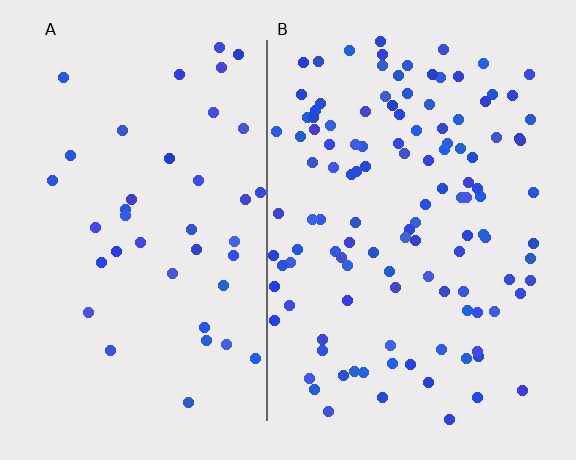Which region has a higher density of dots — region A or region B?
B (the right).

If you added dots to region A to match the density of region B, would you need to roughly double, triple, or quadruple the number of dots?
Approximately triple.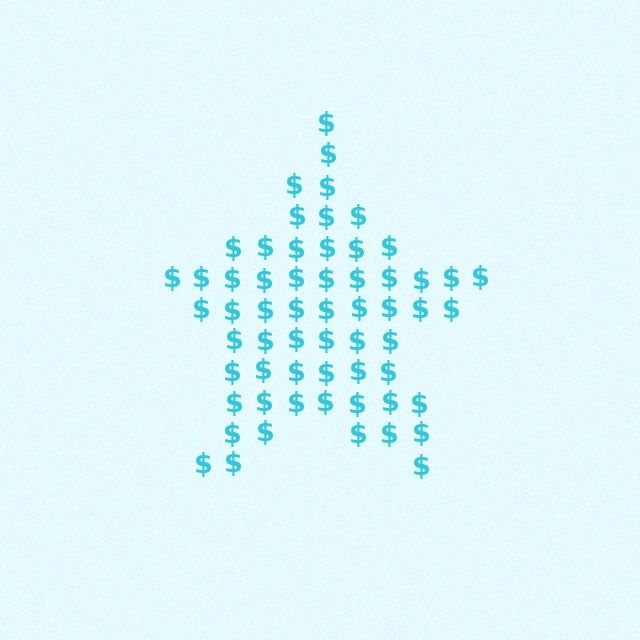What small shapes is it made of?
It is made of small dollar signs.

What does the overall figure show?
The overall figure shows a star.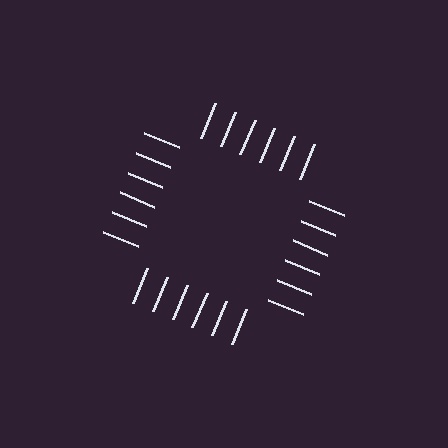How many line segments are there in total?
24 — 6 along each of the 4 edges.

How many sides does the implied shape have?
4 sides — the line-ends trace a square.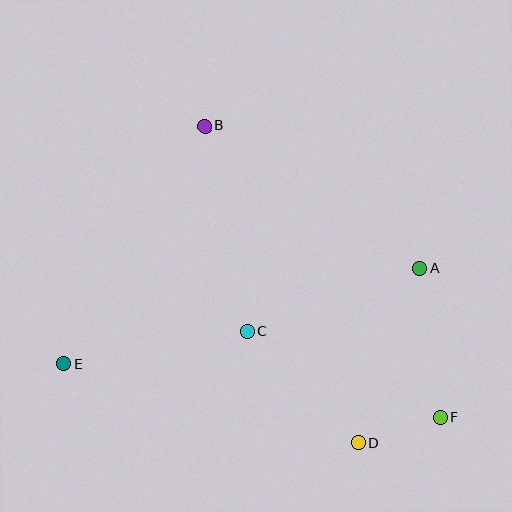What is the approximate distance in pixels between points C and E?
The distance between C and E is approximately 186 pixels.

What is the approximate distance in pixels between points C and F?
The distance between C and F is approximately 211 pixels.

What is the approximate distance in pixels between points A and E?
The distance between A and E is approximately 368 pixels.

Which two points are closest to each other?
Points D and F are closest to each other.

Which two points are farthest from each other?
Points E and F are farthest from each other.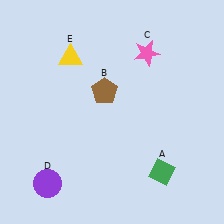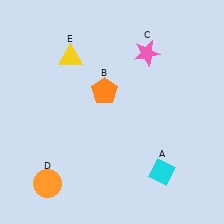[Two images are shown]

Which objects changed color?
A changed from green to cyan. B changed from brown to orange. D changed from purple to orange.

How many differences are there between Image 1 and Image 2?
There are 3 differences between the two images.